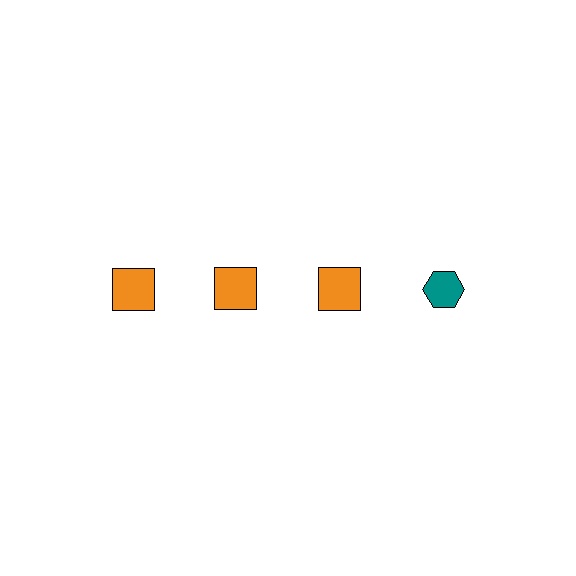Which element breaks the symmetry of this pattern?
The teal hexagon in the top row, second from right column breaks the symmetry. All other shapes are orange squares.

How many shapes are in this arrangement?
There are 4 shapes arranged in a grid pattern.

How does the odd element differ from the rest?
It differs in both color (teal instead of orange) and shape (hexagon instead of square).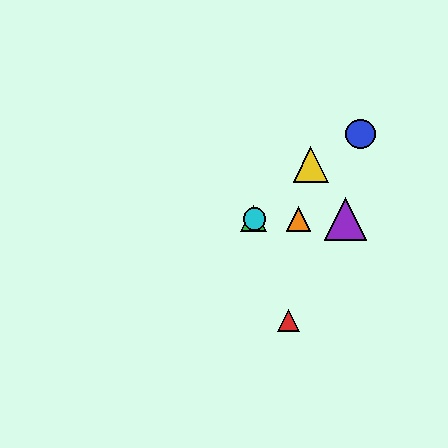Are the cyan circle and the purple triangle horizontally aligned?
Yes, both are at y≈219.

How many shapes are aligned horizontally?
4 shapes (the green triangle, the purple triangle, the orange triangle, the cyan circle) are aligned horizontally.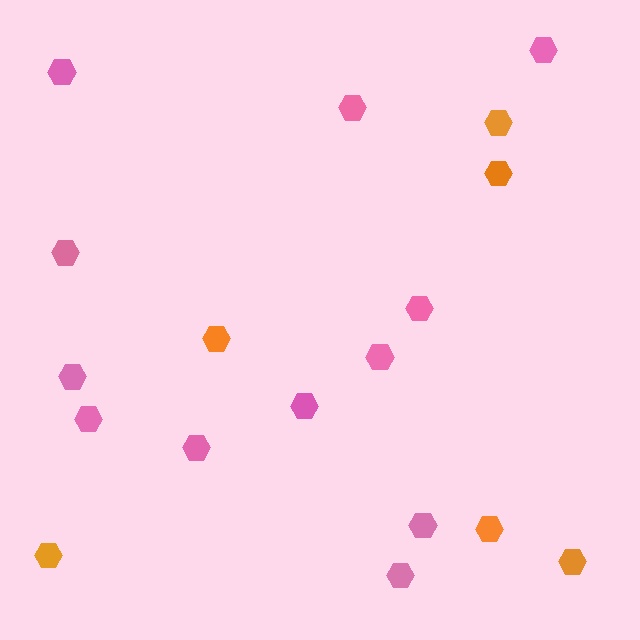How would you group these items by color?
There are 2 groups: one group of orange hexagons (6) and one group of pink hexagons (12).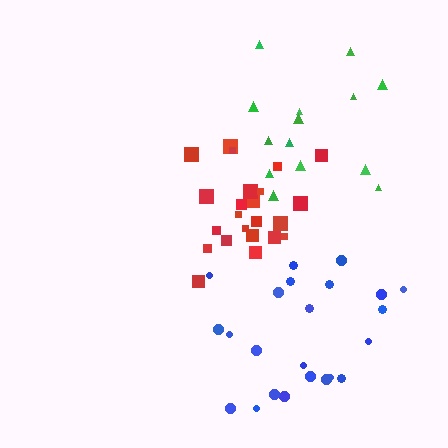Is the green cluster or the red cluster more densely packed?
Red.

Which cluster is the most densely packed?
Red.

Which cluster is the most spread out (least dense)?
Green.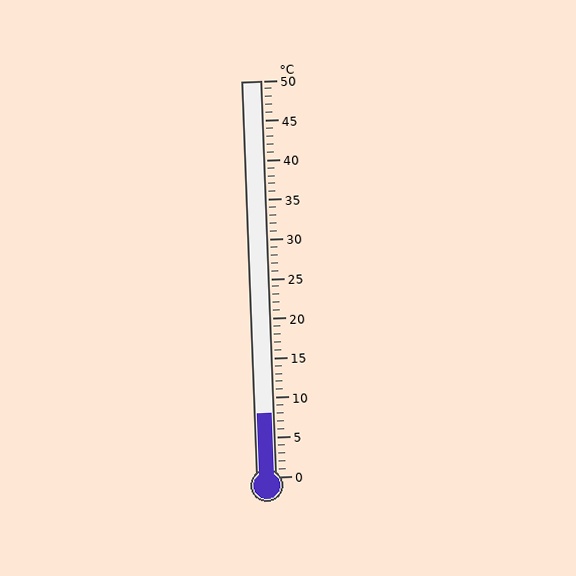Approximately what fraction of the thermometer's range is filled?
The thermometer is filled to approximately 15% of its range.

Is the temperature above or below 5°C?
The temperature is above 5°C.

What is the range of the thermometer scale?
The thermometer scale ranges from 0°C to 50°C.